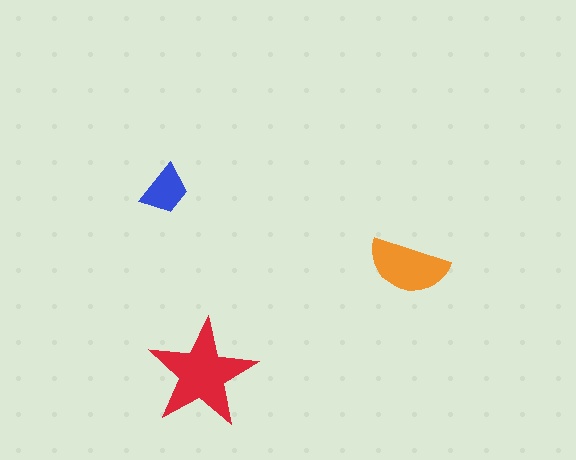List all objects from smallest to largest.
The blue trapezoid, the orange semicircle, the red star.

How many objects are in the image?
There are 3 objects in the image.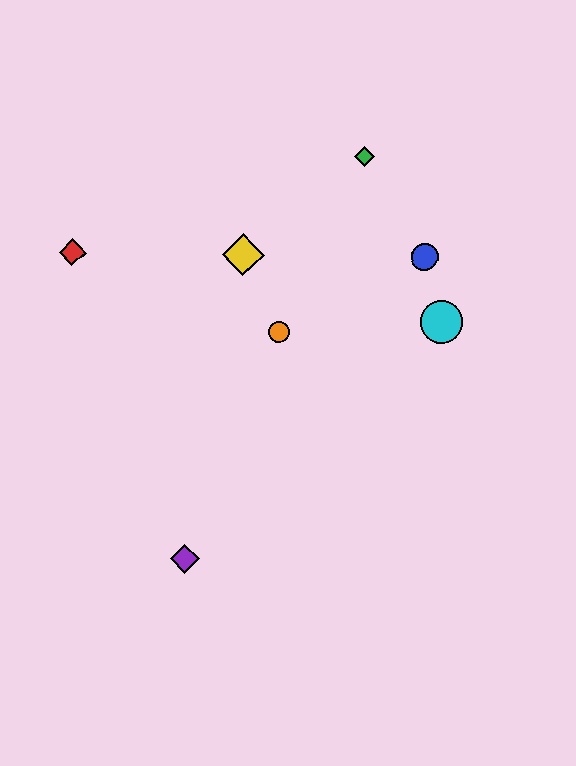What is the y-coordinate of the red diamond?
The red diamond is at y≈252.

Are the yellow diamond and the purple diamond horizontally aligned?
No, the yellow diamond is at y≈255 and the purple diamond is at y≈559.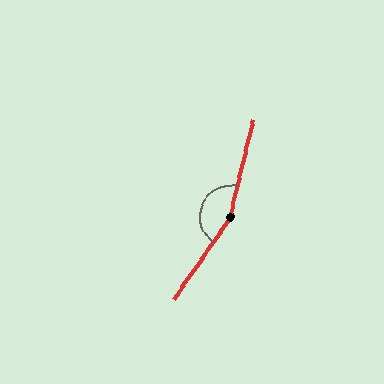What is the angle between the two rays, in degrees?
Approximately 158 degrees.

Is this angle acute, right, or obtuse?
It is obtuse.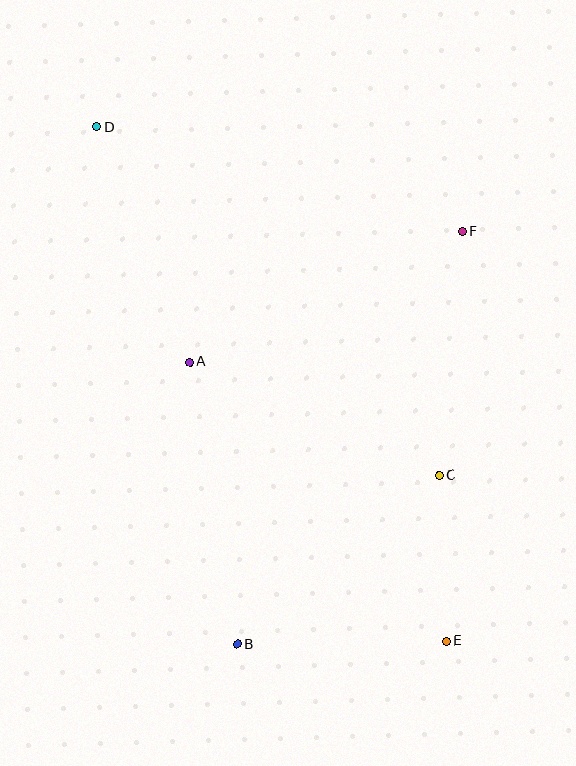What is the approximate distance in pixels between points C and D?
The distance between C and D is approximately 488 pixels.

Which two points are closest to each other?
Points C and E are closest to each other.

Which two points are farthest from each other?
Points D and E are farthest from each other.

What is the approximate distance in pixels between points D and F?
The distance between D and F is approximately 380 pixels.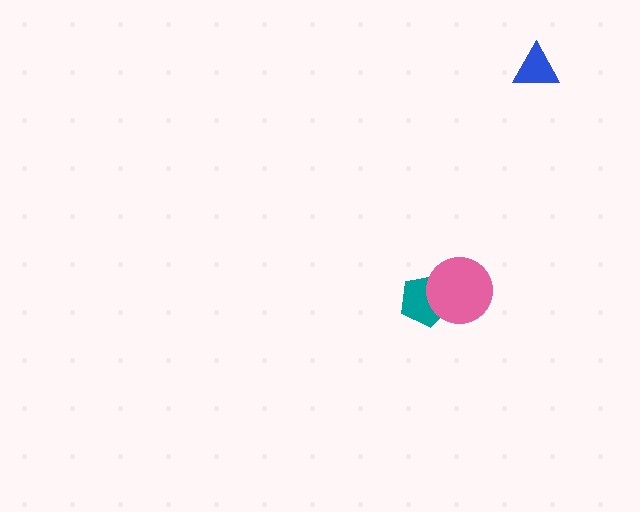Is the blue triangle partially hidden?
No, no other shape covers it.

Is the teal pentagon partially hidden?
Yes, it is partially covered by another shape.